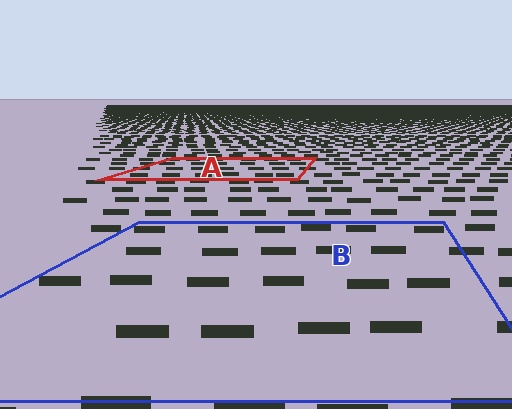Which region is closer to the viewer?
Region B is closer. The texture elements there are larger and more spread out.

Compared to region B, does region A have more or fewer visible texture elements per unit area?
Region A has more texture elements per unit area — they are packed more densely because it is farther away.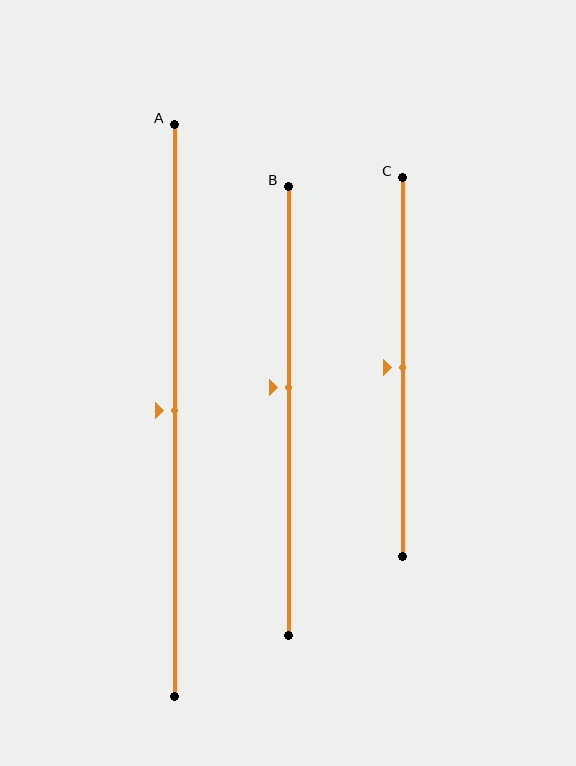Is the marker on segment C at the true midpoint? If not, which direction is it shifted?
Yes, the marker on segment C is at the true midpoint.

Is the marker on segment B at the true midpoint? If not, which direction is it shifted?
No, the marker on segment B is shifted upward by about 5% of the segment length.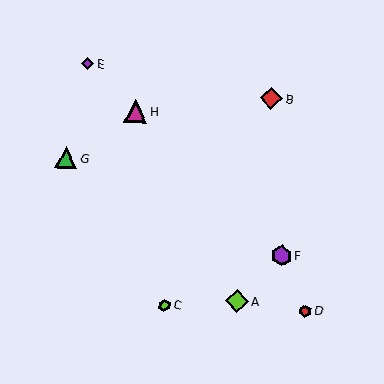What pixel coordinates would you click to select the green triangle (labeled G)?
Click at (66, 158) to select the green triangle G.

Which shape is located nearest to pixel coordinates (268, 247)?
The purple hexagon (labeled F) at (281, 256) is nearest to that location.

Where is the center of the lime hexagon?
The center of the lime hexagon is at (164, 305).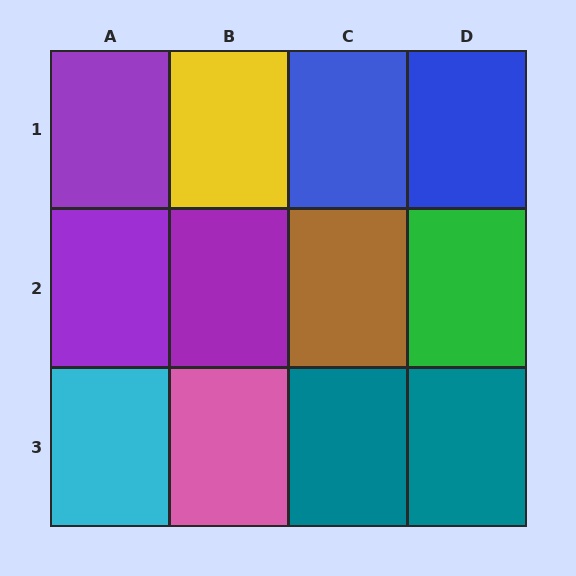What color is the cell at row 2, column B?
Purple.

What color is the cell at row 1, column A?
Purple.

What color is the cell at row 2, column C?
Brown.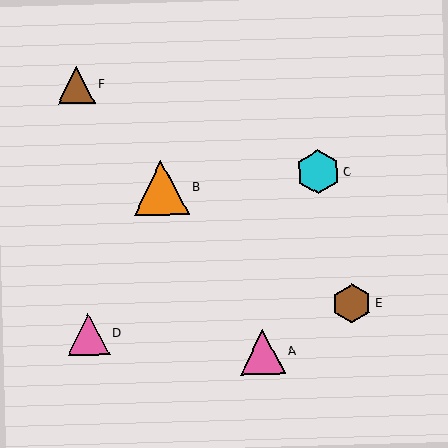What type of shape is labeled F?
Shape F is a brown triangle.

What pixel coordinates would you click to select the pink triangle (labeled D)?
Click at (88, 334) to select the pink triangle D.